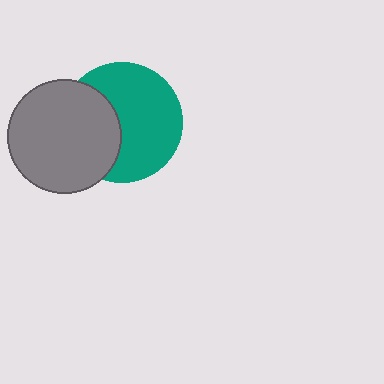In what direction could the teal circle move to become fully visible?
The teal circle could move right. That would shift it out from behind the gray circle entirely.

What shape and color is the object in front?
The object in front is a gray circle.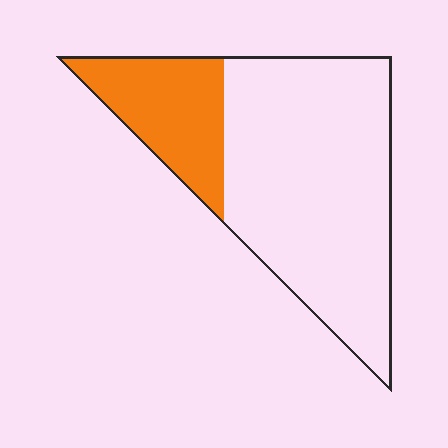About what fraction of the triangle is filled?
About one quarter (1/4).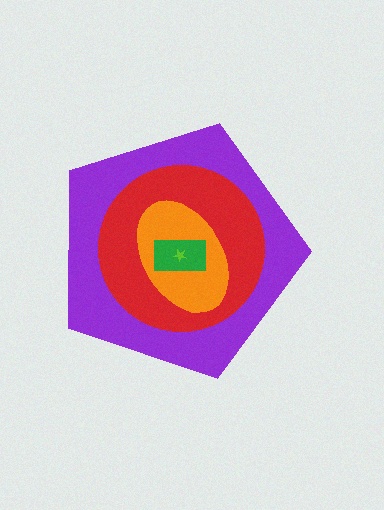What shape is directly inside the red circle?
The orange ellipse.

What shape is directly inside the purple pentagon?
The red circle.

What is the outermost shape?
The purple pentagon.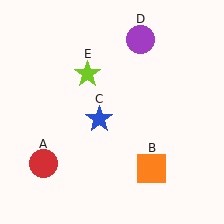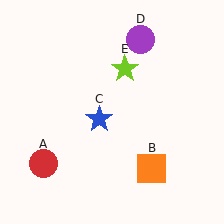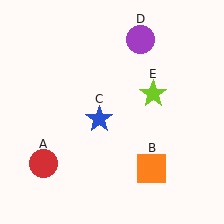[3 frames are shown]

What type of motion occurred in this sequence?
The lime star (object E) rotated clockwise around the center of the scene.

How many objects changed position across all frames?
1 object changed position: lime star (object E).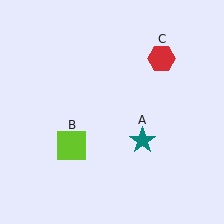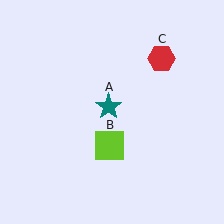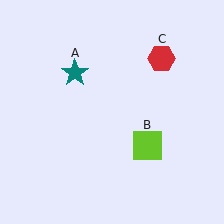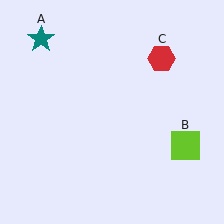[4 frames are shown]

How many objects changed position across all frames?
2 objects changed position: teal star (object A), lime square (object B).